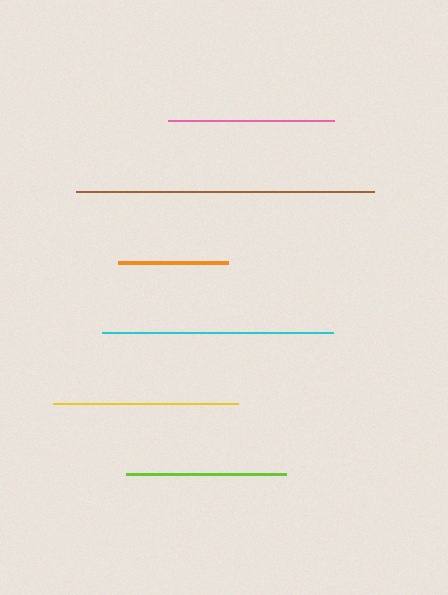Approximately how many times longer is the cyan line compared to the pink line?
The cyan line is approximately 1.4 times the length of the pink line.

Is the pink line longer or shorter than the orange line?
The pink line is longer than the orange line.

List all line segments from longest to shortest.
From longest to shortest: brown, cyan, yellow, pink, lime, orange.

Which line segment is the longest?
The brown line is the longest at approximately 298 pixels.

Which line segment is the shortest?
The orange line is the shortest at approximately 111 pixels.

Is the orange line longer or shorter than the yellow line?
The yellow line is longer than the orange line.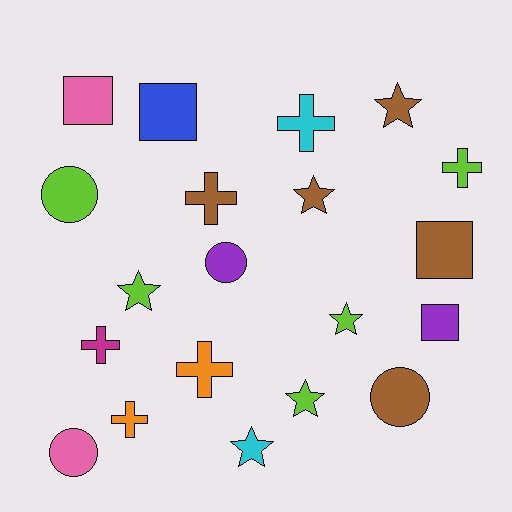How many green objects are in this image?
There are no green objects.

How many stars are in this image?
There are 6 stars.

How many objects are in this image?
There are 20 objects.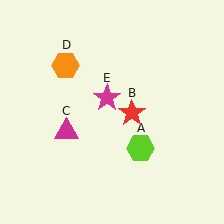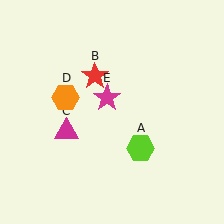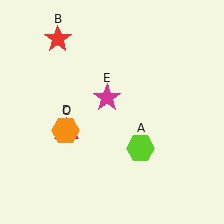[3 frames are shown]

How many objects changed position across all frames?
2 objects changed position: red star (object B), orange hexagon (object D).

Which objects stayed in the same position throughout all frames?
Lime hexagon (object A) and magenta triangle (object C) and magenta star (object E) remained stationary.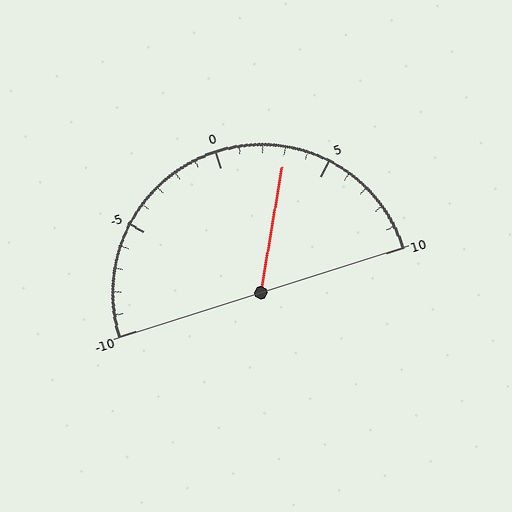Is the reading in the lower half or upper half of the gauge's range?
The reading is in the upper half of the range (-10 to 10).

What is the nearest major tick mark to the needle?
The nearest major tick mark is 5.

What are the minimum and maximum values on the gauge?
The gauge ranges from -10 to 10.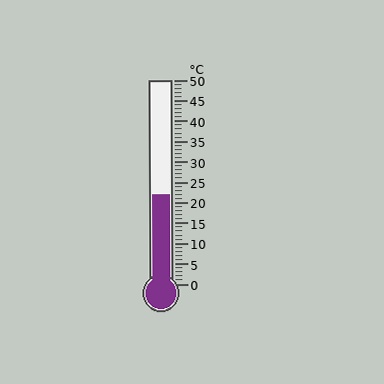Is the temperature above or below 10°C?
The temperature is above 10°C.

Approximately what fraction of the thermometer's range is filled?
The thermometer is filled to approximately 45% of its range.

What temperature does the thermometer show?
The thermometer shows approximately 22°C.